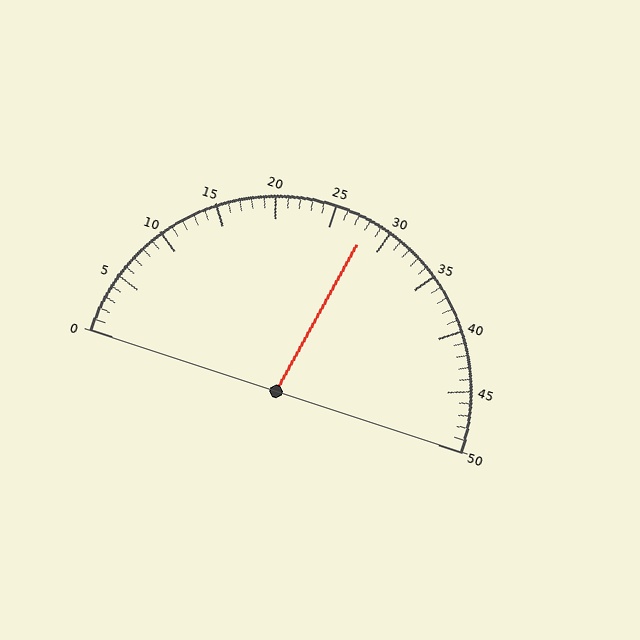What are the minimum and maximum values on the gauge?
The gauge ranges from 0 to 50.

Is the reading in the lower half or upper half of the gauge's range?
The reading is in the upper half of the range (0 to 50).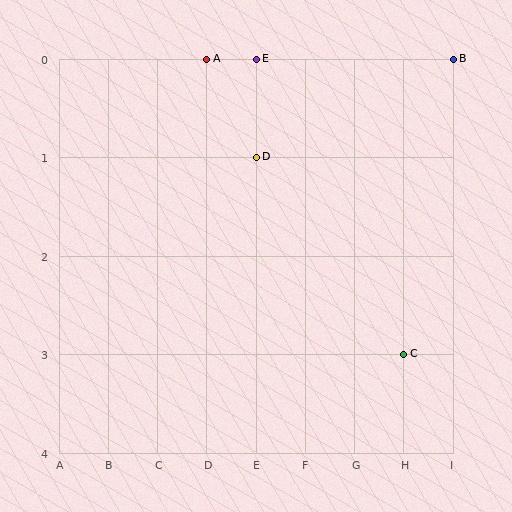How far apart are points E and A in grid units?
Points E and A are 1 column apart.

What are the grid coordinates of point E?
Point E is at grid coordinates (E, 0).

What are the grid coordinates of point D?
Point D is at grid coordinates (E, 1).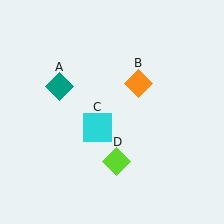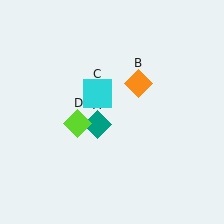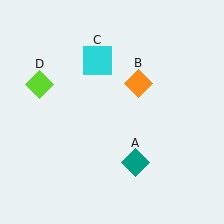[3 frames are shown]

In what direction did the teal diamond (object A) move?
The teal diamond (object A) moved down and to the right.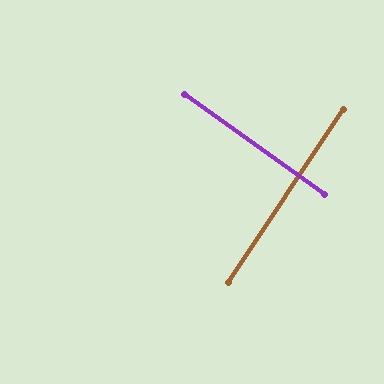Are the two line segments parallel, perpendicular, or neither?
Perpendicular — they meet at approximately 88°.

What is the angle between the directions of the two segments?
Approximately 88 degrees.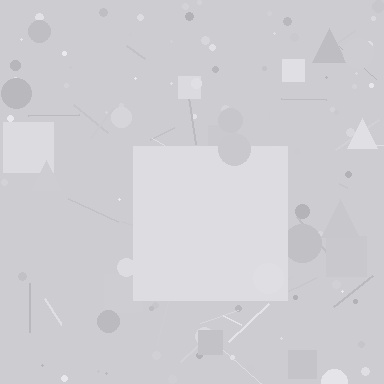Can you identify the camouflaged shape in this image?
The camouflaged shape is a square.